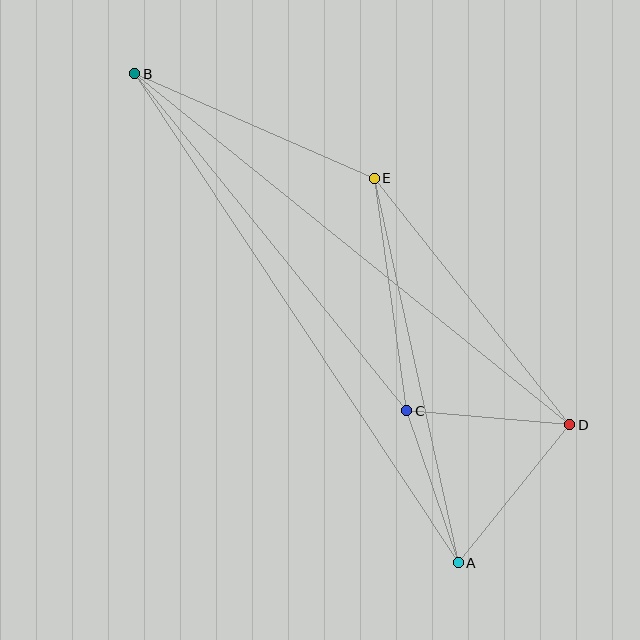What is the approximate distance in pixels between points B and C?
The distance between B and C is approximately 433 pixels.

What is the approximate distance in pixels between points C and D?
The distance between C and D is approximately 164 pixels.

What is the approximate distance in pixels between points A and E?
The distance between A and E is approximately 393 pixels.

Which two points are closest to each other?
Points A and C are closest to each other.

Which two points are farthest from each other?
Points A and B are farthest from each other.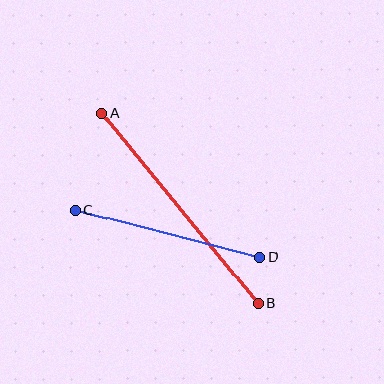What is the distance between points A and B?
The distance is approximately 246 pixels.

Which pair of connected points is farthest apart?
Points A and B are farthest apart.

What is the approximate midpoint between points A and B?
The midpoint is at approximately (180, 208) pixels.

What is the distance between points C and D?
The distance is approximately 191 pixels.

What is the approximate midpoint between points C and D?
The midpoint is at approximately (168, 233) pixels.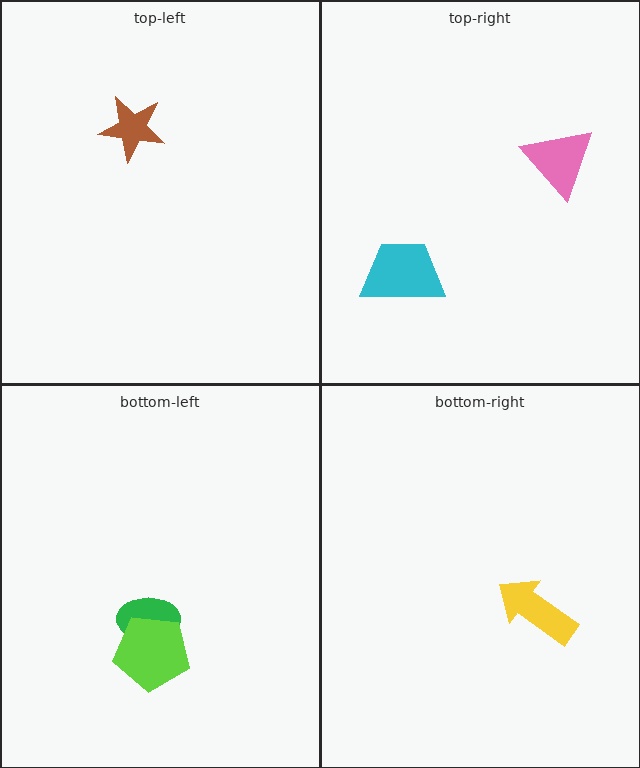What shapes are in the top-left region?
The brown star.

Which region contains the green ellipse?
The bottom-left region.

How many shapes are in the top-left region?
1.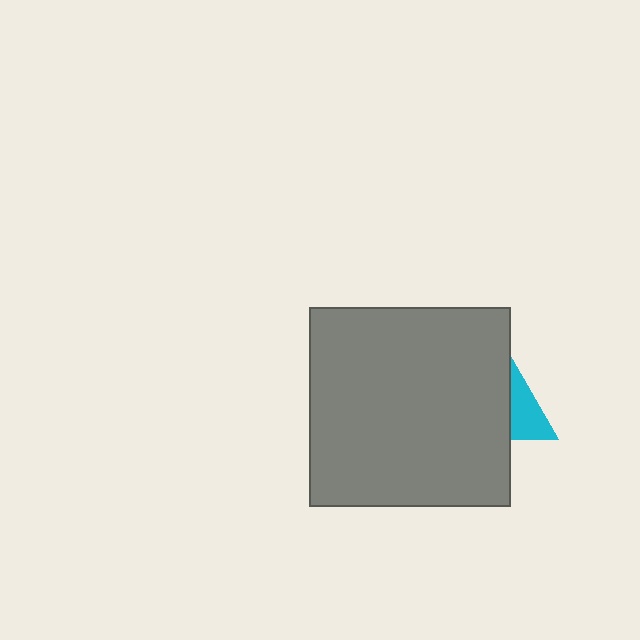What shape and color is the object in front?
The object in front is a gray rectangle.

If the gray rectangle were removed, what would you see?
You would see the complete cyan triangle.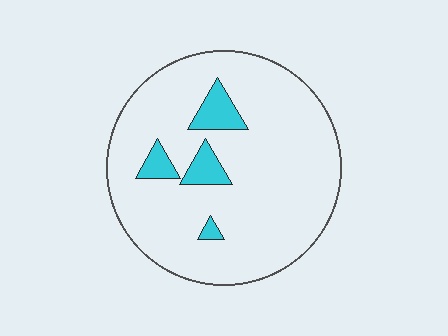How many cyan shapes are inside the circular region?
4.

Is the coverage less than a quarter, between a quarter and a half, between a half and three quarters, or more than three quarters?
Less than a quarter.